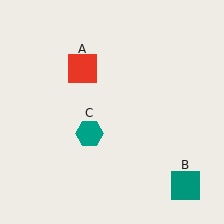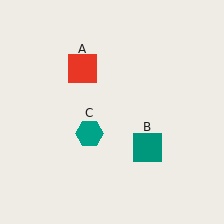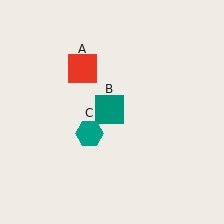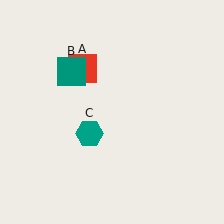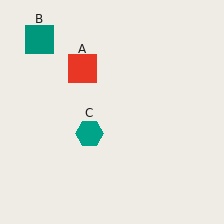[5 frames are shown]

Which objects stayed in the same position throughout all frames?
Red square (object A) and teal hexagon (object C) remained stationary.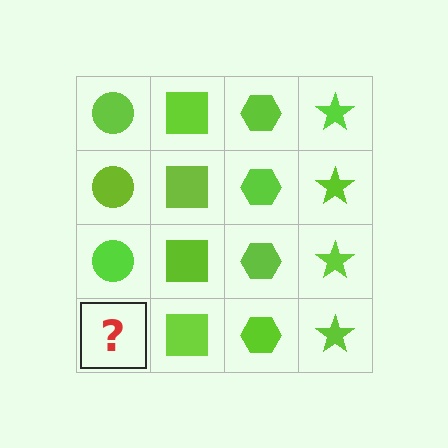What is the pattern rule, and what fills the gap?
The rule is that each column has a consistent shape. The gap should be filled with a lime circle.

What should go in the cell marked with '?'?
The missing cell should contain a lime circle.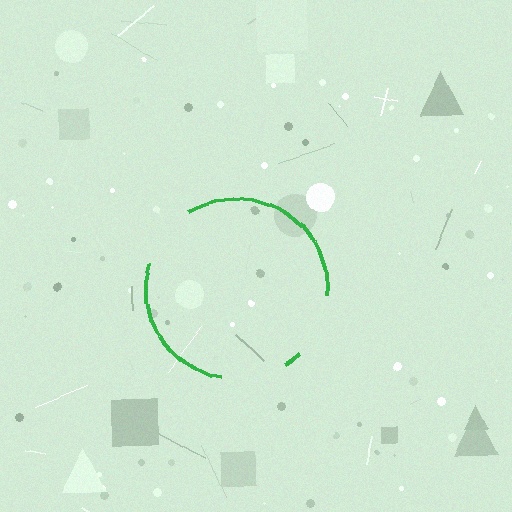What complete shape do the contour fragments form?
The contour fragments form a circle.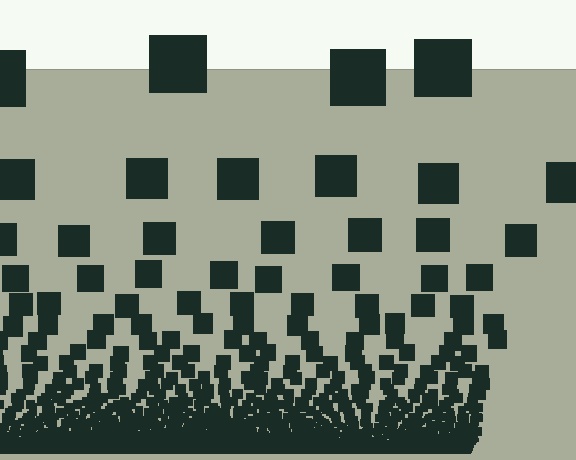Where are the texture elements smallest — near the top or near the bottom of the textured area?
Near the bottom.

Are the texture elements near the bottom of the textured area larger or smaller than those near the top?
Smaller. The gradient is inverted — elements near the bottom are smaller and denser.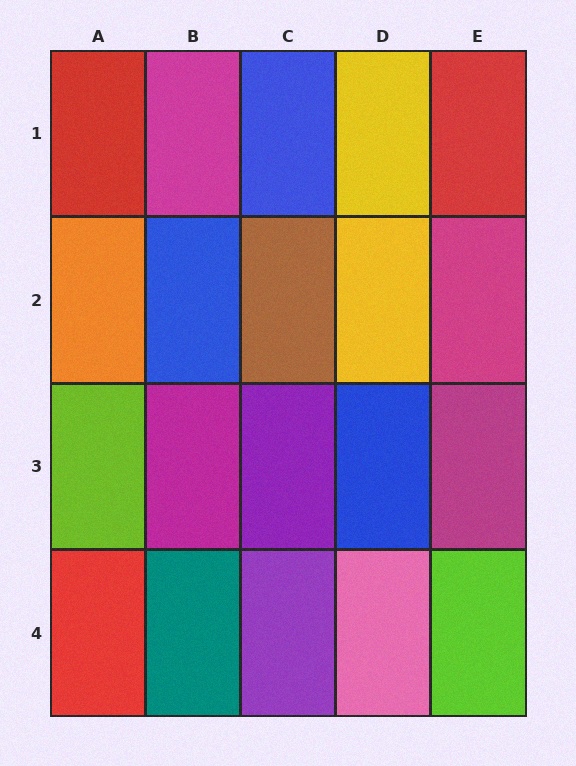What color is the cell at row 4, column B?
Teal.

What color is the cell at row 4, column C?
Purple.